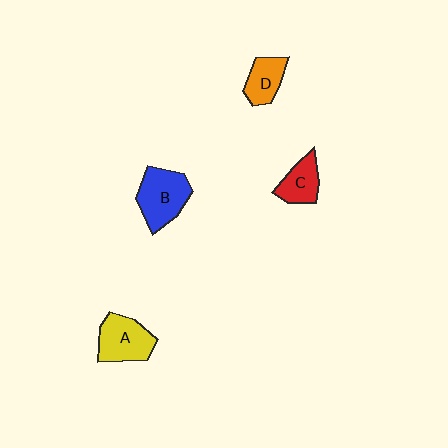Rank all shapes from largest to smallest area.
From largest to smallest: B (blue), A (yellow), C (red), D (orange).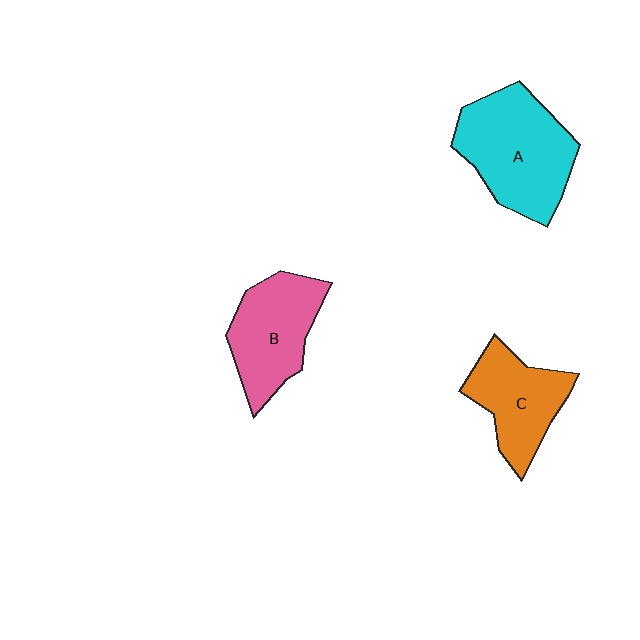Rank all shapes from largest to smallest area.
From largest to smallest: A (cyan), B (pink), C (orange).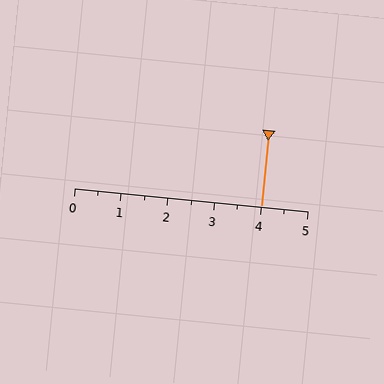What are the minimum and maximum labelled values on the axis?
The axis runs from 0 to 5.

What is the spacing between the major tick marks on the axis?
The major ticks are spaced 1 apart.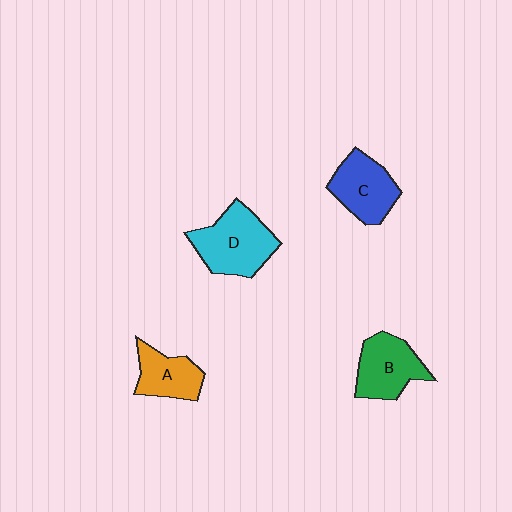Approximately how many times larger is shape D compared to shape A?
Approximately 1.5 times.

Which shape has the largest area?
Shape D (cyan).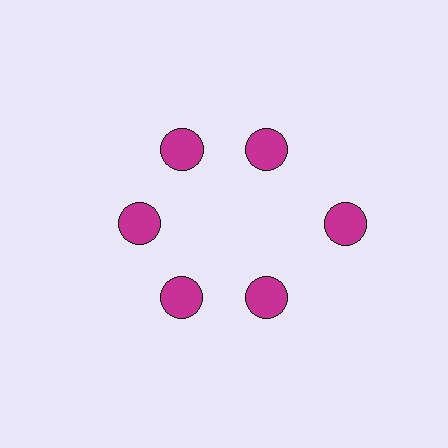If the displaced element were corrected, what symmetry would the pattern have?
It would have 6-fold rotational symmetry — the pattern would map onto itself every 60 degrees.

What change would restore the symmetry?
The symmetry would be restored by moving it inward, back onto the ring so that all 6 circles sit at equal angles and equal distance from the center.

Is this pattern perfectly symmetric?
No. The 6 magenta circles are arranged in a ring, but one element near the 3 o'clock position is pushed outward from the center, breaking the 6-fold rotational symmetry.